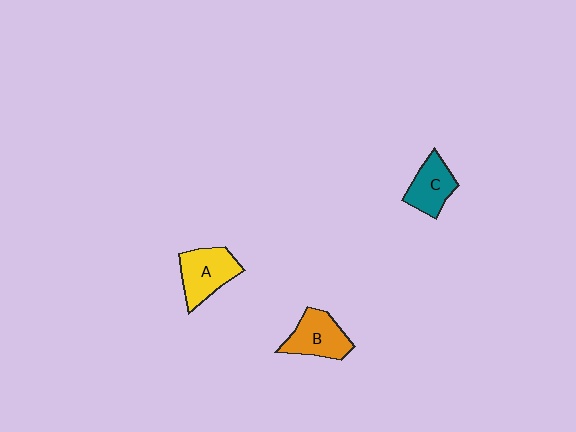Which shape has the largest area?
Shape A (yellow).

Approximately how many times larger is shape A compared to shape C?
Approximately 1.2 times.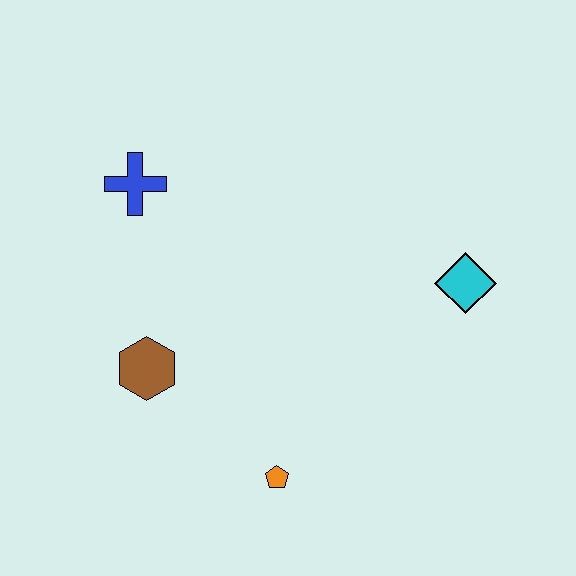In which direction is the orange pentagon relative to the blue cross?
The orange pentagon is below the blue cross.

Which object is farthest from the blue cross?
The cyan diamond is farthest from the blue cross.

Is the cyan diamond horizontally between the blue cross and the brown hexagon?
No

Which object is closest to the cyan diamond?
The orange pentagon is closest to the cyan diamond.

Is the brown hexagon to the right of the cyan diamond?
No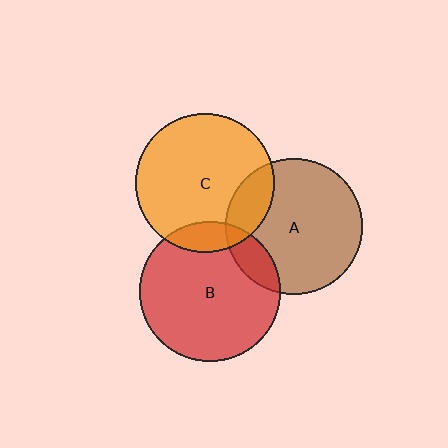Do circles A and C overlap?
Yes.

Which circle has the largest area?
Circle B (red).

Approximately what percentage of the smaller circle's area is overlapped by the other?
Approximately 20%.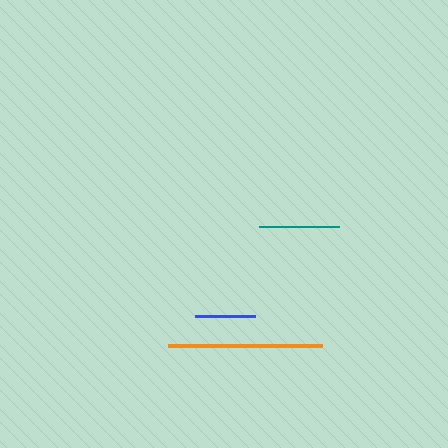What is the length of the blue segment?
The blue segment is approximately 60 pixels long.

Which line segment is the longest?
The orange line is the longest at approximately 154 pixels.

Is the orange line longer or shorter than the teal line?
The orange line is longer than the teal line.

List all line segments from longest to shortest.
From longest to shortest: orange, teal, blue.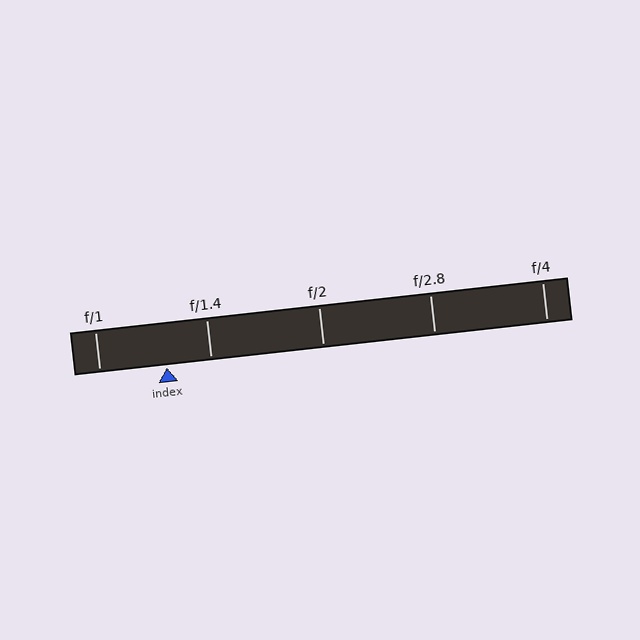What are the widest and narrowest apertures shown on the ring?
The widest aperture shown is f/1 and the narrowest is f/4.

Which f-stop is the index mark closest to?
The index mark is closest to f/1.4.